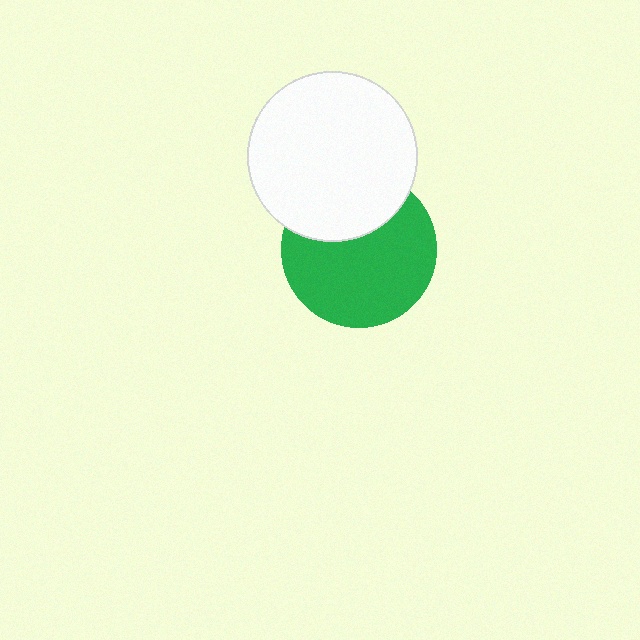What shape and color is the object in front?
The object in front is a white circle.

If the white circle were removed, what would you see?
You would see the complete green circle.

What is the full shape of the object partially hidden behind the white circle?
The partially hidden object is a green circle.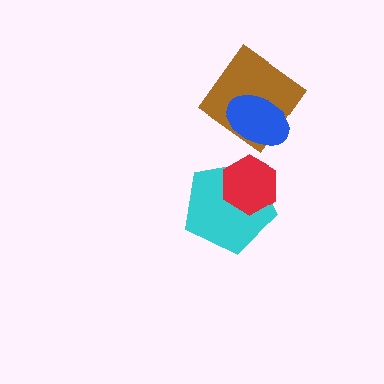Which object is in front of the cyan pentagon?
The red hexagon is in front of the cyan pentagon.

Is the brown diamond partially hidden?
Yes, it is partially covered by another shape.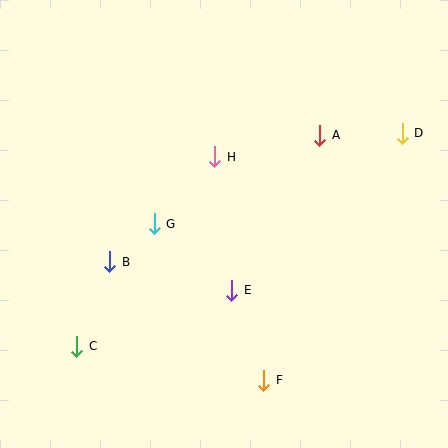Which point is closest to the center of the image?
Point E at (232, 290) is closest to the center.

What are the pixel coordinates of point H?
Point H is at (215, 157).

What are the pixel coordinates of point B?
Point B is at (110, 262).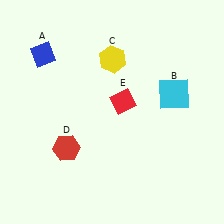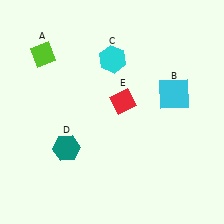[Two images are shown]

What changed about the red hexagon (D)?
In Image 1, D is red. In Image 2, it changed to teal.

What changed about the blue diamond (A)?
In Image 1, A is blue. In Image 2, it changed to lime.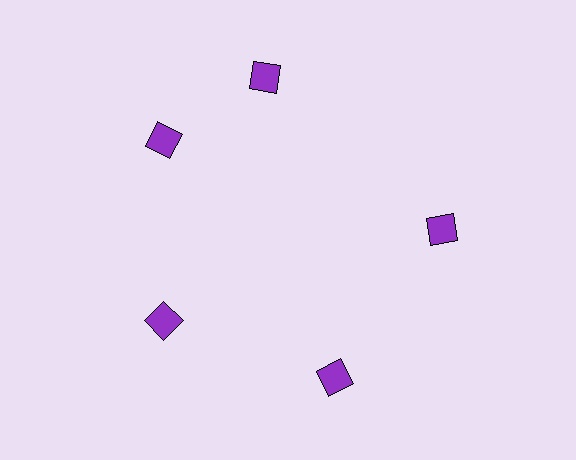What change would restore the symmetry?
The symmetry would be restored by rotating it back into even spacing with its neighbors so that all 5 diamonds sit at equal angles and equal distance from the center.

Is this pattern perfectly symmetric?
No. The 5 purple diamonds are arranged in a ring, but one element near the 1 o'clock position is rotated out of alignment along the ring, breaking the 5-fold rotational symmetry.